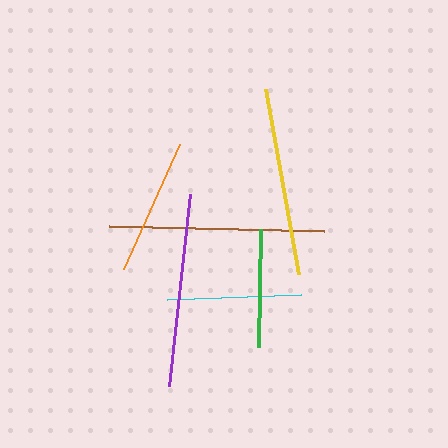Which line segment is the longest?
The brown line is the longest at approximately 214 pixels.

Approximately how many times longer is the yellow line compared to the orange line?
The yellow line is approximately 1.4 times the length of the orange line.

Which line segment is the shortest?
The green line is the shortest at approximately 118 pixels.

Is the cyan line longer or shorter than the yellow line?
The yellow line is longer than the cyan line.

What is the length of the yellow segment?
The yellow segment is approximately 188 pixels long.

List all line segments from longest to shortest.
From longest to shortest: brown, purple, yellow, orange, cyan, green.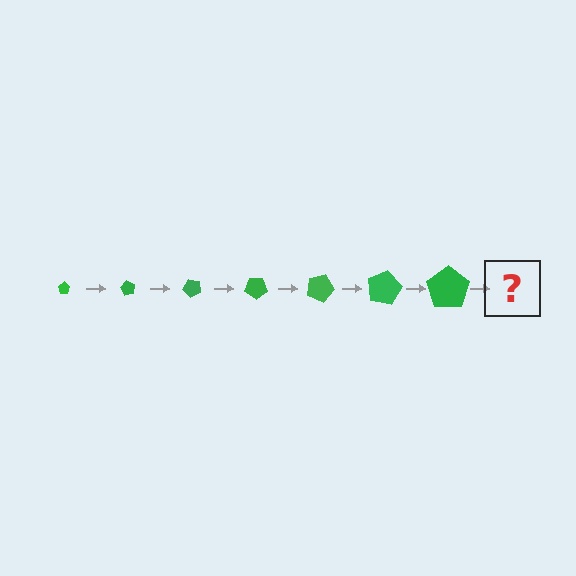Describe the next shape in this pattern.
It should be a pentagon, larger than the previous one and rotated 420 degrees from the start.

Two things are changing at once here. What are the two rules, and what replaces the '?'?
The two rules are that the pentagon grows larger each step and it rotates 60 degrees each step. The '?' should be a pentagon, larger than the previous one and rotated 420 degrees from the start.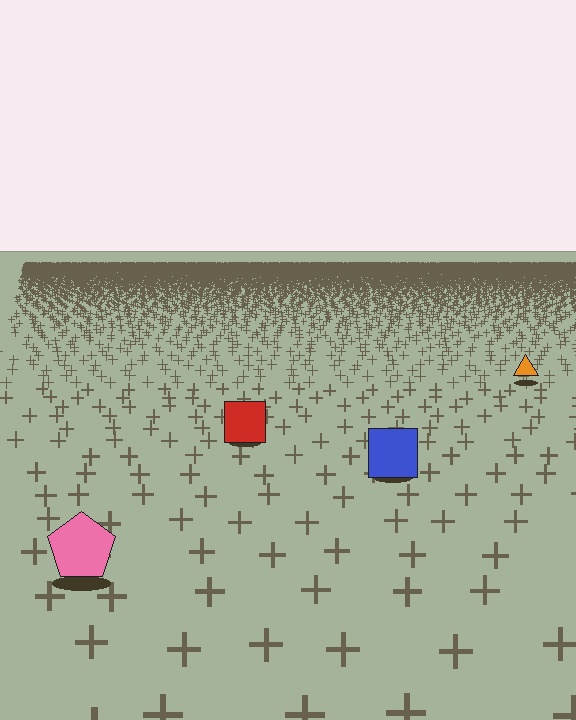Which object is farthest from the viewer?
The orange triangle is farthest from the viewer. It appears smaller and the ground texture around it is denser.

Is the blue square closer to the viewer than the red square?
Yes. The blue square is closer — you can tell from the texture gradient: the ground texture is coarser near it.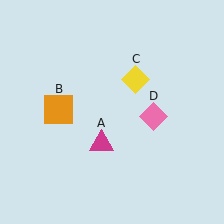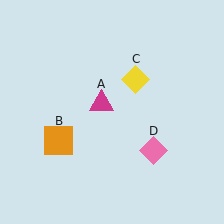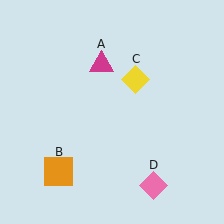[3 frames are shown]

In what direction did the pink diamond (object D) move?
The pink diamond (object D) moved down.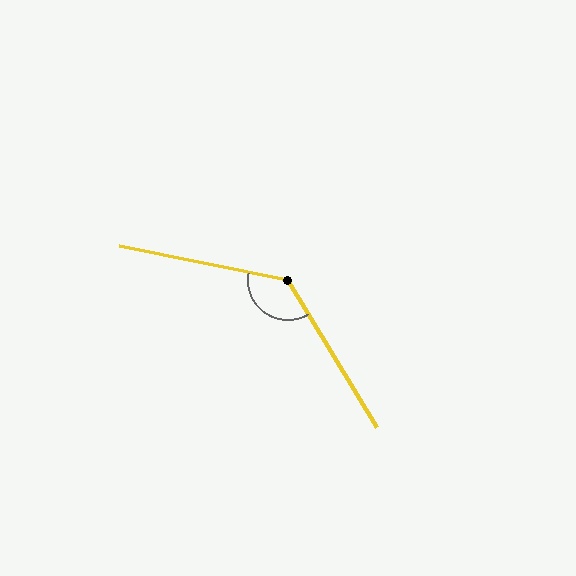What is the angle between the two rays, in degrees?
Approximately 133 degrees.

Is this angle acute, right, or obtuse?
It is obtuse.